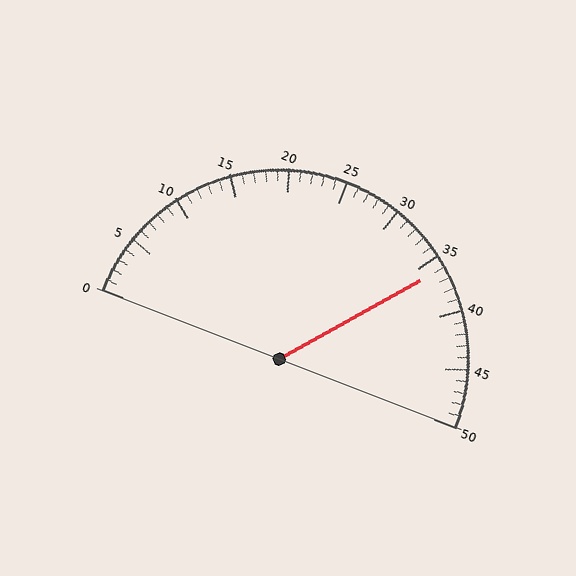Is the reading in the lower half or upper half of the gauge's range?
The reading is in the upper half of the range (0 to 50).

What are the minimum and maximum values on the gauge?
The gauge ranges from 0 to 50.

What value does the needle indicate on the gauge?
The needle indicates approximately 36.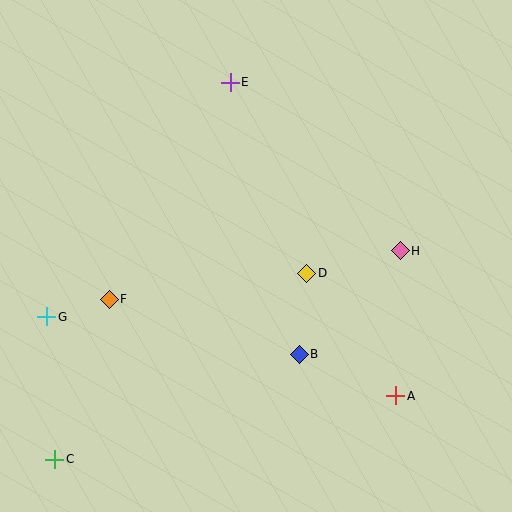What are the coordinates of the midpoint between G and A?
The midpoint between G and A is at (221, 356).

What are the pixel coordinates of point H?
Point H is at (400, 251).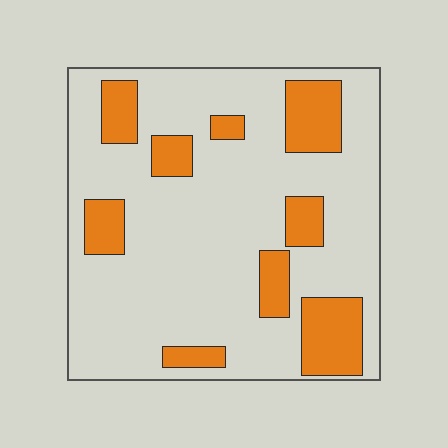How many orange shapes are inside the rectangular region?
9.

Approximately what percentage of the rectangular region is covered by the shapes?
Approximately 20%.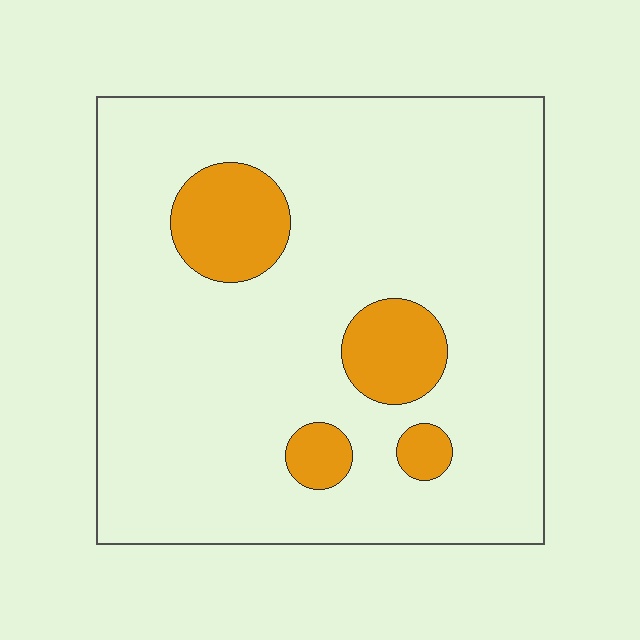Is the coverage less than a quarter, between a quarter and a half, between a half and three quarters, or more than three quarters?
Less than a quarter.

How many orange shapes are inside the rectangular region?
4.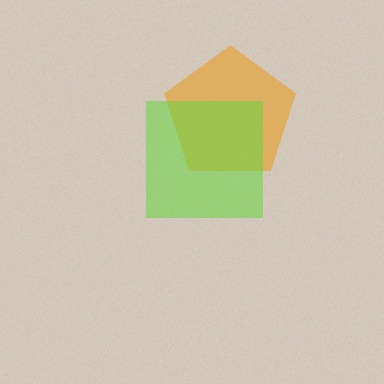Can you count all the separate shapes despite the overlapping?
Yes, there are 2 separate shapes.